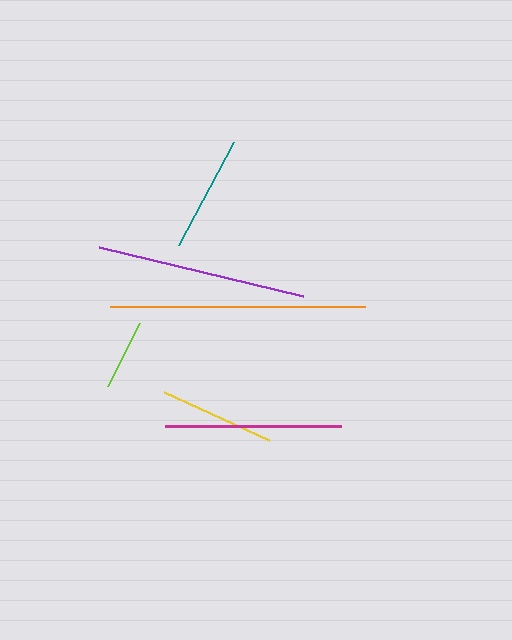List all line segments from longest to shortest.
From longest to shortest: orange, purple, magenta, teal, yellow, lime.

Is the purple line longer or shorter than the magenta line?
The purple line is longer than the magenta line.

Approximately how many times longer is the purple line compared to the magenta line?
The purple line is approximately 1.2 times the length of the magenta line.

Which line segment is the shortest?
The lime line is the shortest at approximately 71 pixels.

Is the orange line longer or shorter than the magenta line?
The orange line is longer than the magenta line.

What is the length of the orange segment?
The orange segment is approximately 255 pixels long.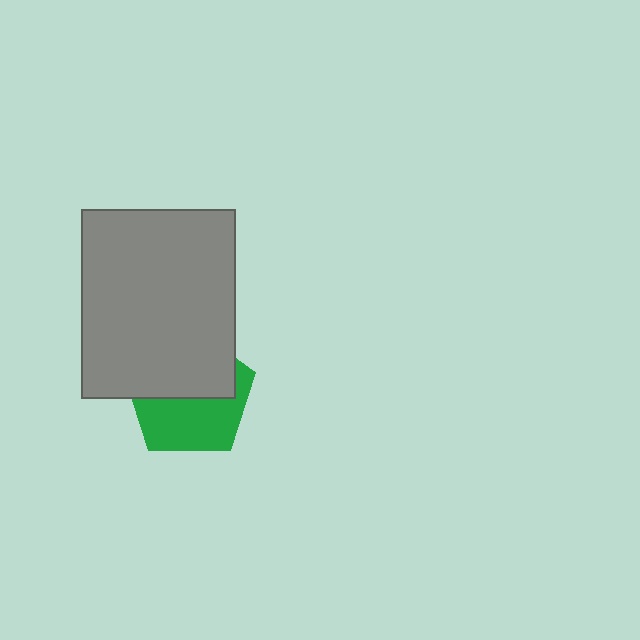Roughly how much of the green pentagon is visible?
About half of it is visible (roughly 49%).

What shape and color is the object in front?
The object in front is a gray rectangle.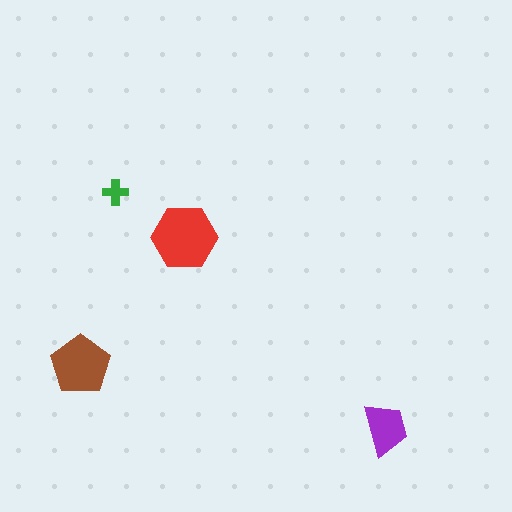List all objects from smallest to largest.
The green cross, the purple trapezoid, the brown pentagon, the red hexagon.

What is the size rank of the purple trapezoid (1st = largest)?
3rd.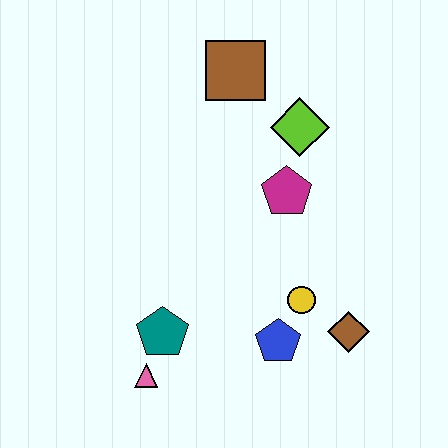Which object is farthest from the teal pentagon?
The brown square is farthest from the teal pentagon.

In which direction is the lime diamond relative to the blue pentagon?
The lime diamond is above the blue pentagon.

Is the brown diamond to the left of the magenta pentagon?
No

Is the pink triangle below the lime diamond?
Yes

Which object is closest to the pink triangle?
The teal pentagon is closest to the pink triangle.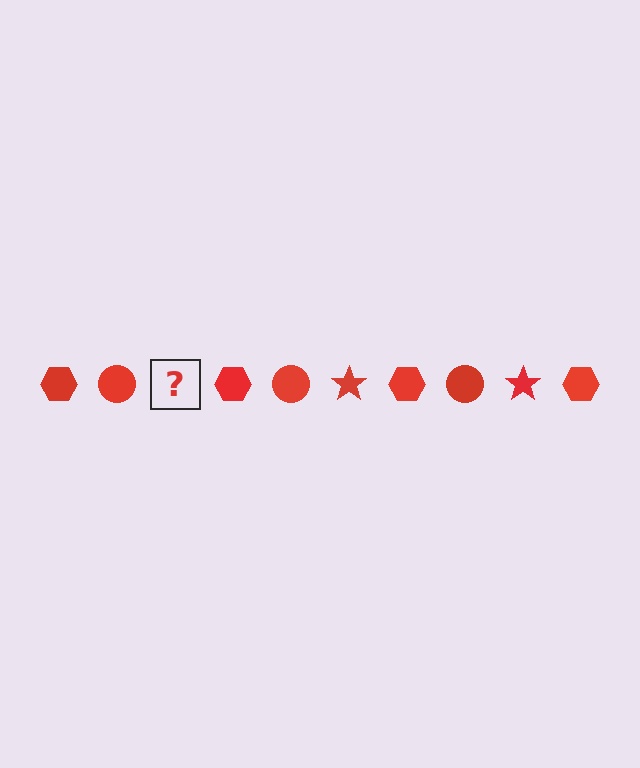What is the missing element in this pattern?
The missing element is a red star.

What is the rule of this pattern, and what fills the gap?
The rule is that the pattern cycles through hexagon, circle, star shapes in red. The gap should be filled with a red star.